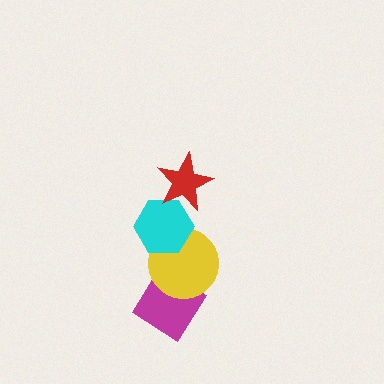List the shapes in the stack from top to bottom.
From top to bottom: the red star, the cyan hexagon, the yellow circle, the magenta diamond.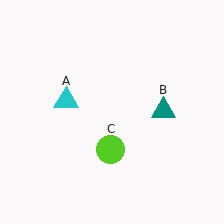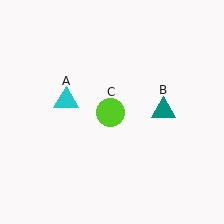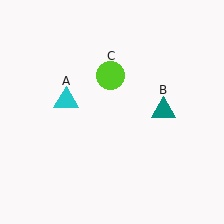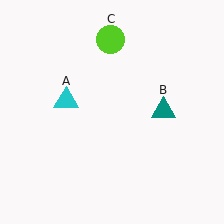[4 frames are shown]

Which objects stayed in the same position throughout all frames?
Cyan triangle (object A) and teal triangle (object B) remained stationary.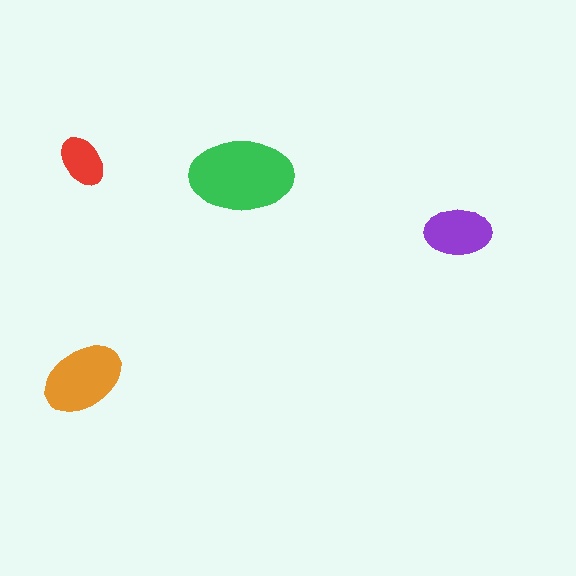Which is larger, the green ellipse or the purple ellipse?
The green one.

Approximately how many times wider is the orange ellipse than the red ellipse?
About 1.5 times wider.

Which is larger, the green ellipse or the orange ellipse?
The green one.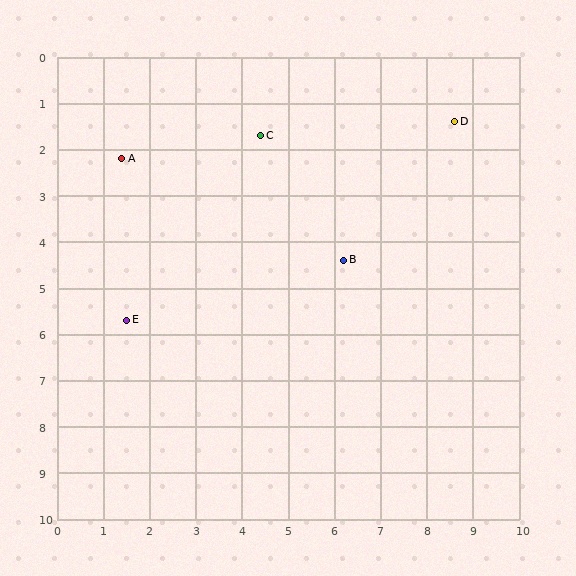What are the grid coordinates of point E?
Point E is at approximately (1.5, 5.7).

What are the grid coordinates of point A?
Point A is at approximately (1.4, 2.2).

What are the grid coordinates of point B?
Point B is at approximately (6.2, 4.4).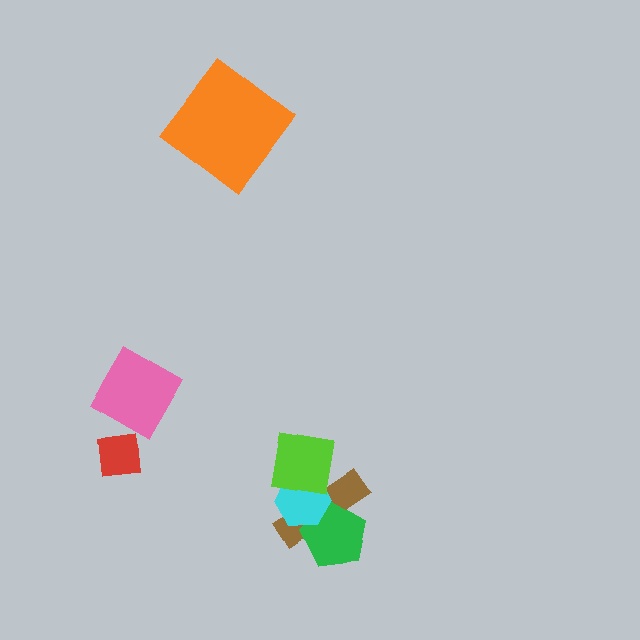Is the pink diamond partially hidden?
No, no other shape covers it.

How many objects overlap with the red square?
1 object overlaps with the red square.